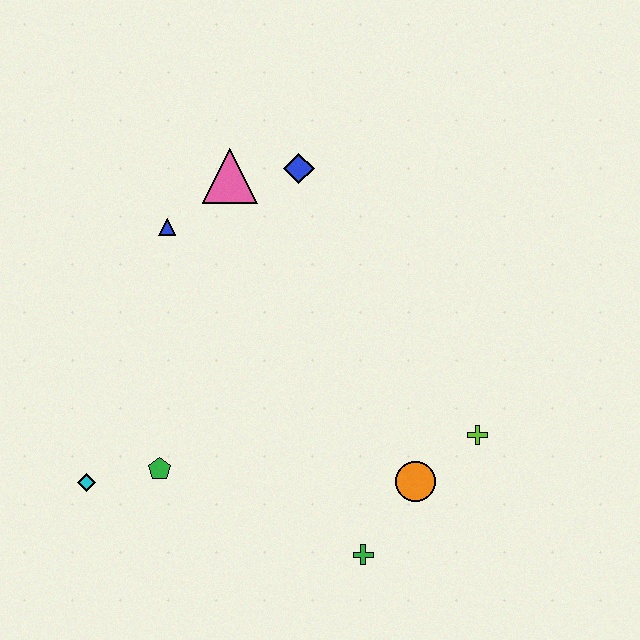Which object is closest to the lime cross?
The orange circle is closest to the lime cross.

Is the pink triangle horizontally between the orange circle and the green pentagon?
Yes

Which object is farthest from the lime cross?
The cyan diamond is farthest from the lime cross.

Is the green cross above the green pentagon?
No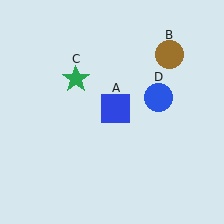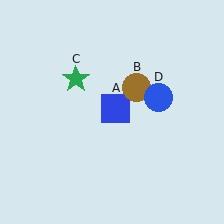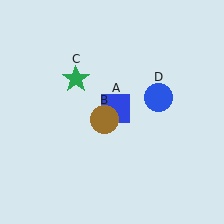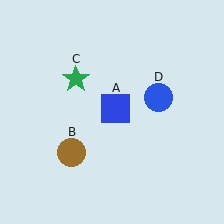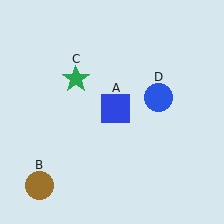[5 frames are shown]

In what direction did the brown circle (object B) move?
The brown circle (object B) moved down and to the left.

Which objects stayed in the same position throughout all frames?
Blue square (object A) and green star (object C) and blue circle (object D) remained stationary.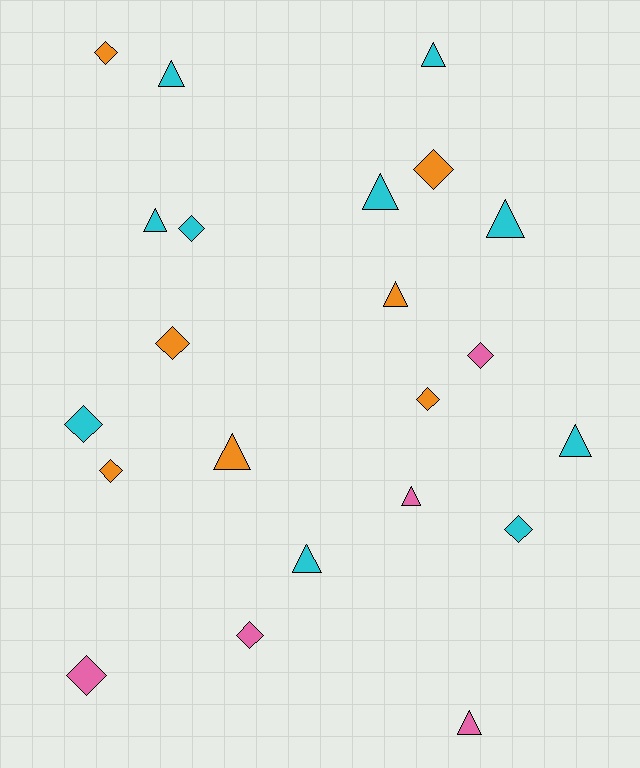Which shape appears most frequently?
Diamond, with 11 objects.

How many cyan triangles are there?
There are 7 cyan triangles.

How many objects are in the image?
There are 22 objects.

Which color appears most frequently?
Cyan, with 10 objects.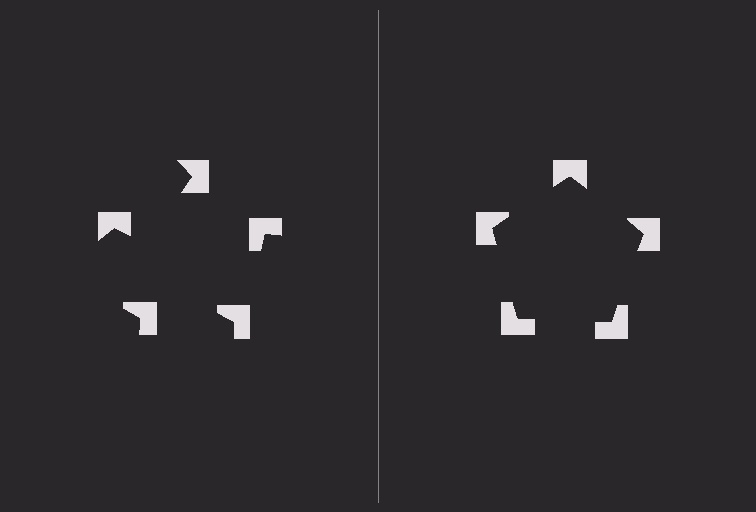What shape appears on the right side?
An illusory pentagon.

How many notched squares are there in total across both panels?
10 — 5 on each side.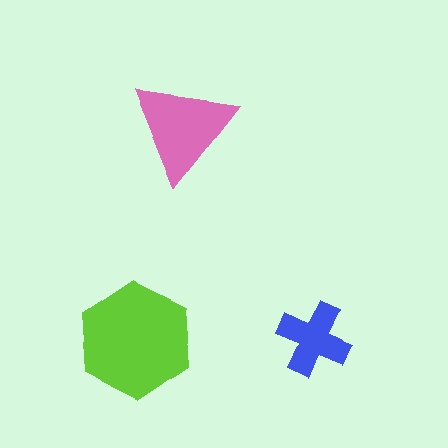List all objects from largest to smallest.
The lime hexagon, the pink triangle, the blue cross.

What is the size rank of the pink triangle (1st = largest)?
2nd.